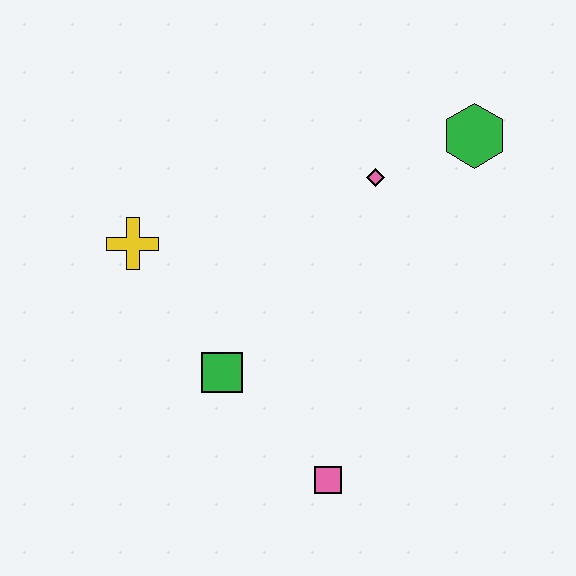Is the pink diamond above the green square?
Yes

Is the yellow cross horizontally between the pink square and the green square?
No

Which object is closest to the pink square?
The green square is closest to the pink square.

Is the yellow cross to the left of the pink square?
Yes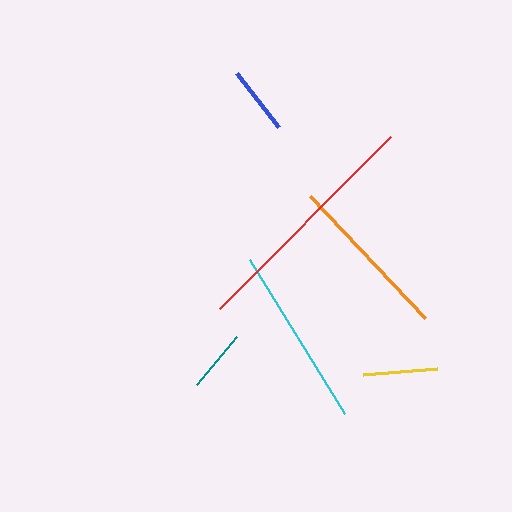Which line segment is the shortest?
The teal line is the shortest at approximately 62 pixels.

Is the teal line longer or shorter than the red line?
The red line is longer than the teal line.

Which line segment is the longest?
The red line is the longest at approximately 243 pixels.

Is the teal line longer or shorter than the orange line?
The orange line is longer than the teal line.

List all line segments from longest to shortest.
From longest to shortest: red, cyan, orange, yellow, blue, teal.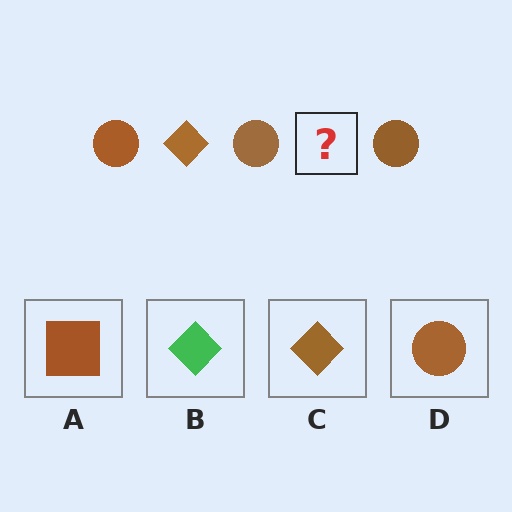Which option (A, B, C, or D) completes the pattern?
C.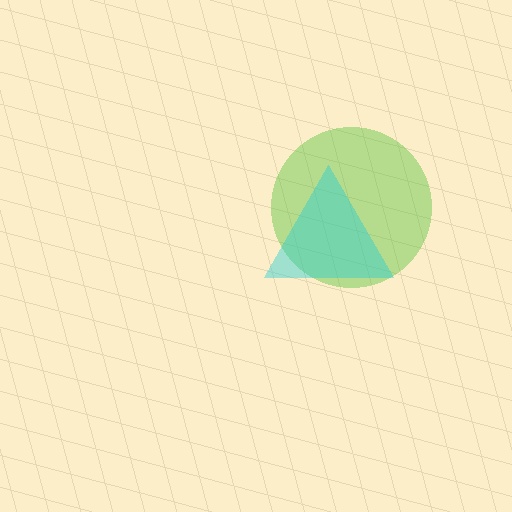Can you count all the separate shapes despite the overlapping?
Yes, there are 2 separate shapes.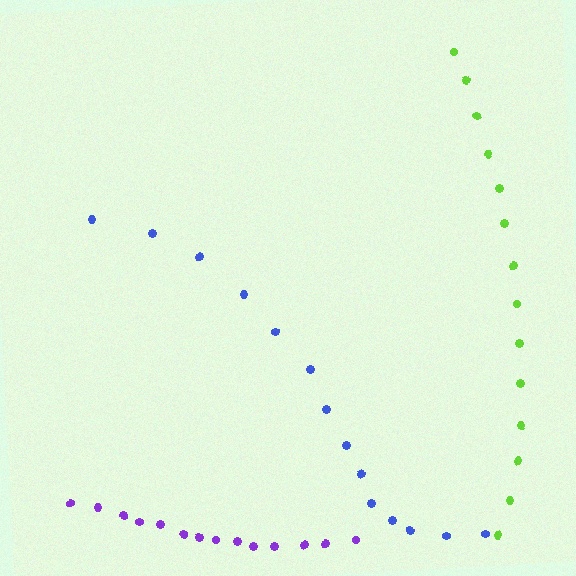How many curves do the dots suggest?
There are 3 distinct paths.